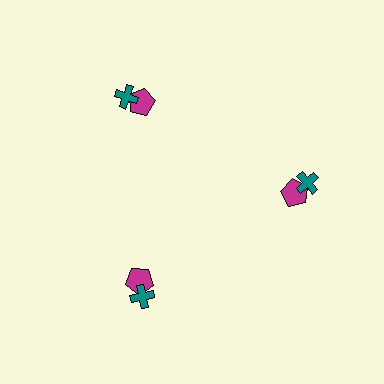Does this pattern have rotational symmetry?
Yes, this pattern has 3-fold rotational symmetry. It looks the same after rotating 120 degrees around the center.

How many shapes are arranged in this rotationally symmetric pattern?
There are 6 shapes, arranged in 3 groups of 2.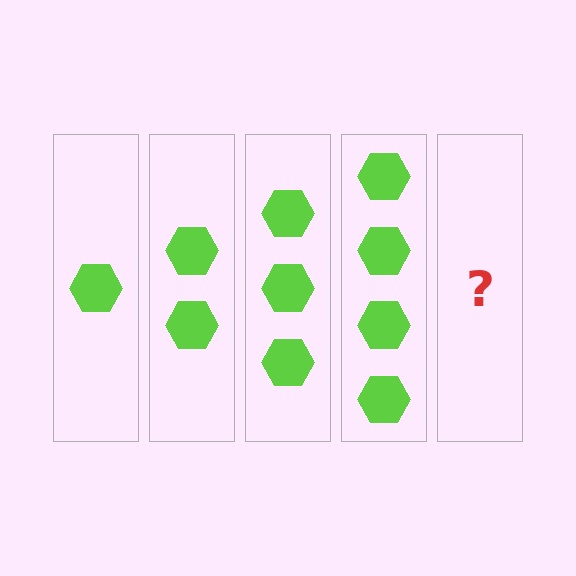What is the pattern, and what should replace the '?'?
The pattern is that each step adds one more hexagon. The '?' should be 5 hexagons.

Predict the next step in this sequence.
The next step is 5 hexagons.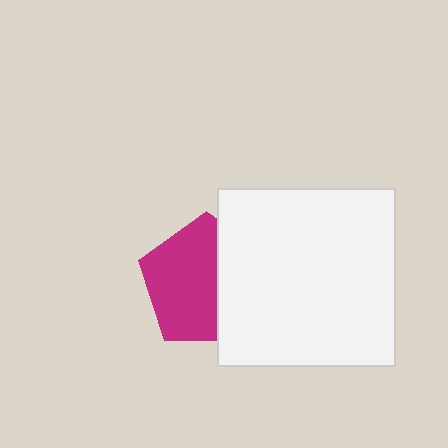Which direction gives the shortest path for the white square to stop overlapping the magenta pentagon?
Moving right gives the shortest separation.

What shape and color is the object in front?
The object in front is a white square.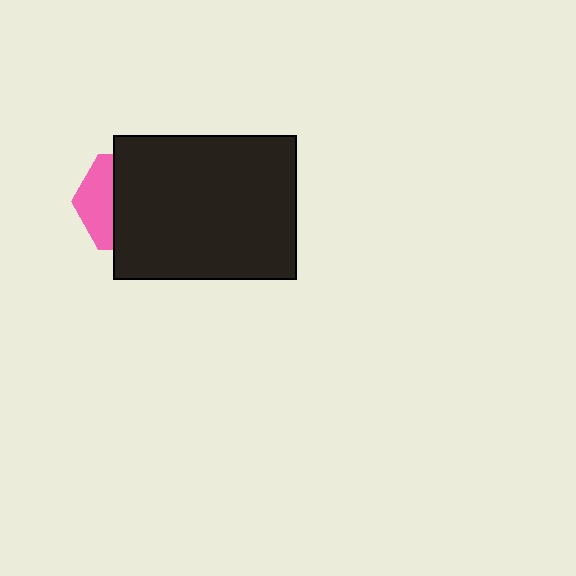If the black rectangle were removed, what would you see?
You would see the complete pink hexagon.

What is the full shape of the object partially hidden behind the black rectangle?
The partially hidden object is a pink hexagon.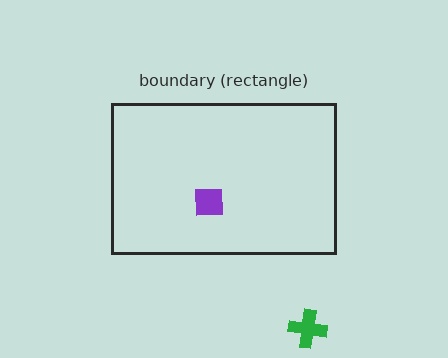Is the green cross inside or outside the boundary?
Outside.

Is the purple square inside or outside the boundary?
Inside.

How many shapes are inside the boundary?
1 inside, 1 outside.